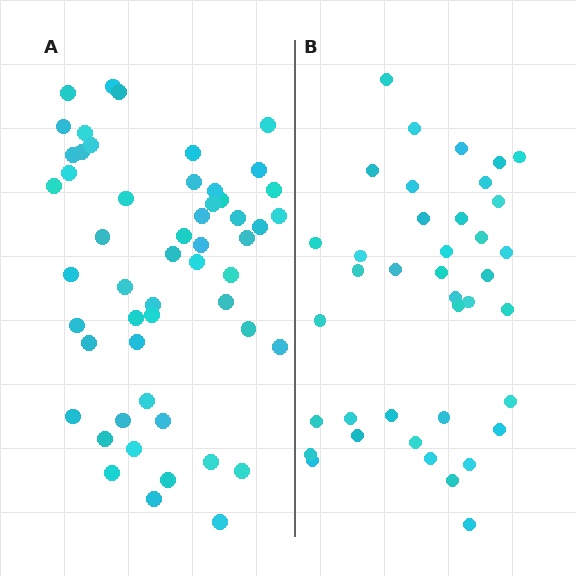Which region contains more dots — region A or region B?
Region A (the left region) has more dots.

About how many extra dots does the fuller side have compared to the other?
Region A has approximately 15 more dots than region B.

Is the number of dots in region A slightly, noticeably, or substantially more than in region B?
Region A has noticeably more, but not dramatically so. The ratio is roughly 1.4 to 1.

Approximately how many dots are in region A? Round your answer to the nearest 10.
About 50 dots. (The exact count is 53, which rounds to 50.)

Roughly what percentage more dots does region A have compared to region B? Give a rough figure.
About 35% more.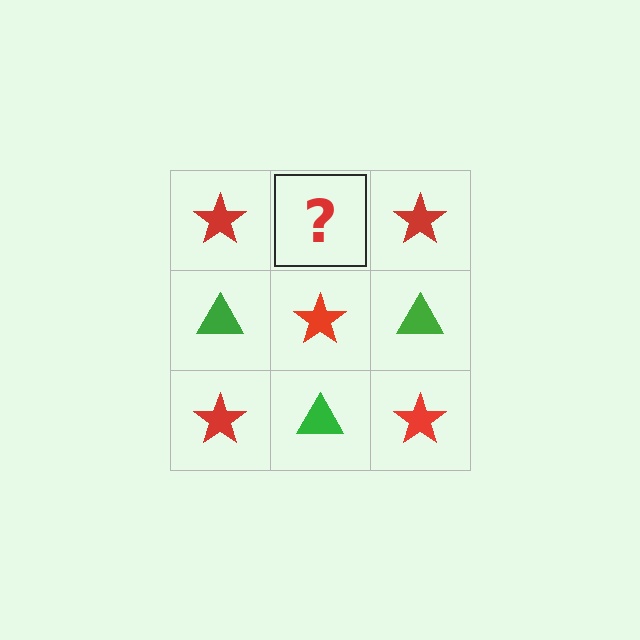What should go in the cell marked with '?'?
The missing cell should contain a green triangle.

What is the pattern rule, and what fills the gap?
The rule is that it alternates red star and green triangle in a checkerboard pattern. The gap should be filled with a green triangle.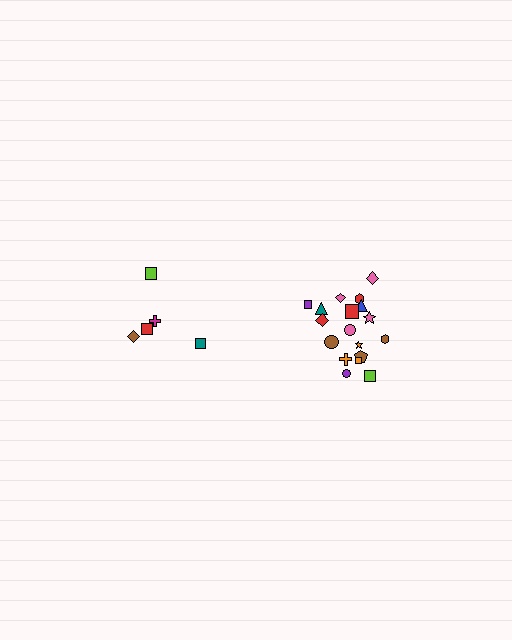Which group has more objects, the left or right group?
The right group.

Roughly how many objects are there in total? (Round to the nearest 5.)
Roughly 25 objects in total.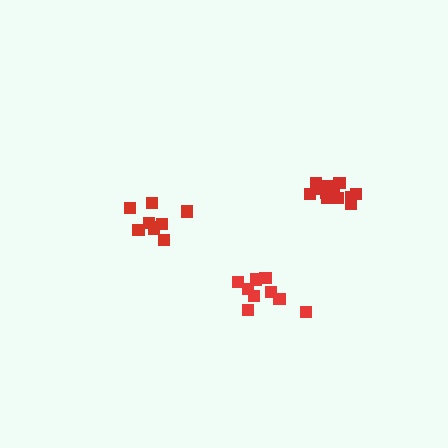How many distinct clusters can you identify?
There are 3 distinct clusters.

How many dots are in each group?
Group 1: 9 dots, Group 2: 13 dots, Group 3: 9 dots (31 total).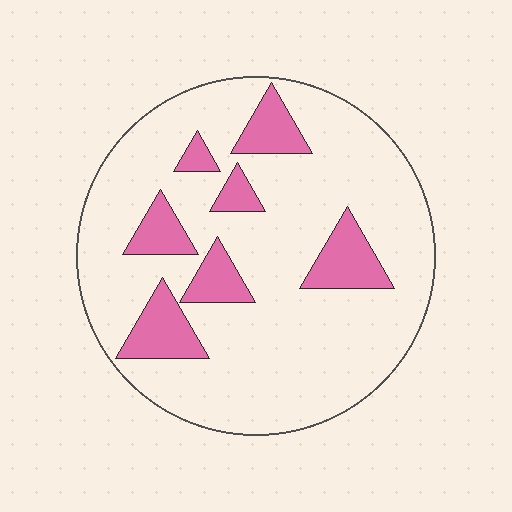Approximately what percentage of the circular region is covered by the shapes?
Approximately 20%.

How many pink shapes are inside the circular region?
7.